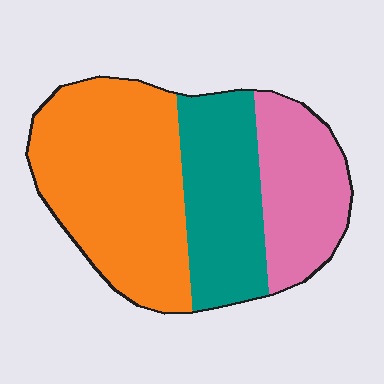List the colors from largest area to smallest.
From largest to smallest: orange, teal, pink.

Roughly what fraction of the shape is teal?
Teal covers about 30% of the shape.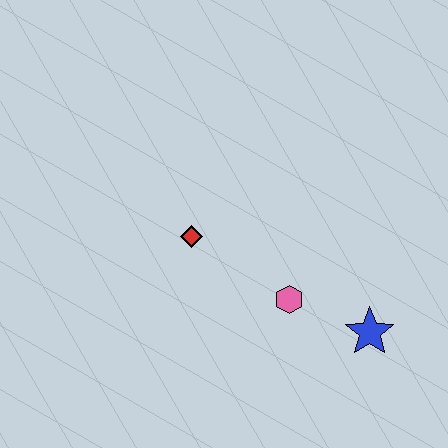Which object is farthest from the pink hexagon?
The red diamond is farthest from the pink hexagon.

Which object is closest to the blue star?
The pink hexagon is closest to the blue star.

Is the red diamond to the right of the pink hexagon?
No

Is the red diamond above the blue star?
Yes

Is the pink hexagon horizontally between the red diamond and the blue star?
Yes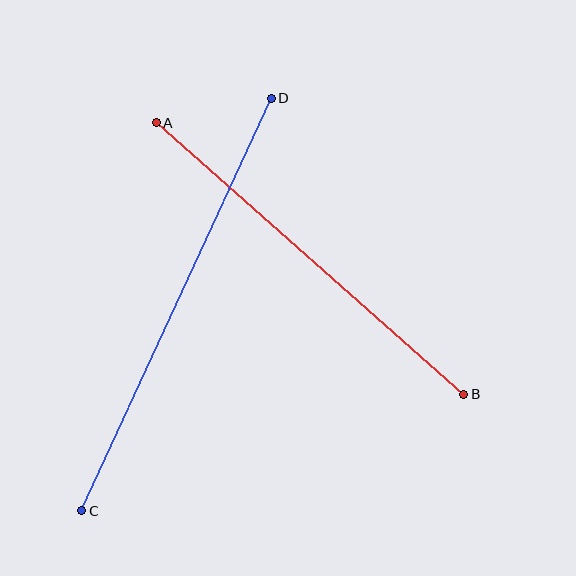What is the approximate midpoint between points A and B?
The midpoint is at approximately (310, 258) pixels.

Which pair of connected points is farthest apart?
Points C and D are farthest apart.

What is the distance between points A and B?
The distance is approximately 410 pixels.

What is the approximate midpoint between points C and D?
The midpoint is at approximately (176, 305) pixels.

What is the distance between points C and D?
The distance is approximately 454 pixels.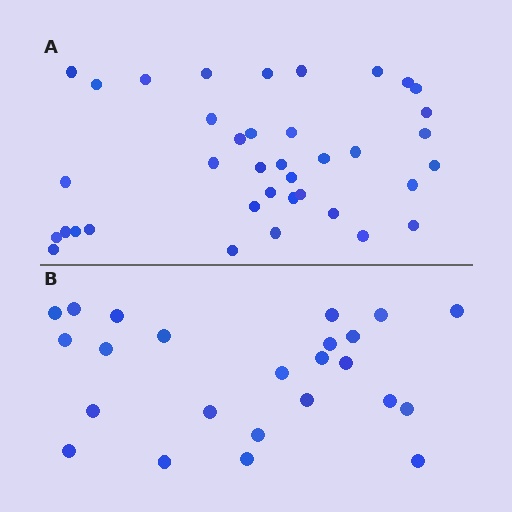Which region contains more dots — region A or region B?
Region A (the top region) has more dots.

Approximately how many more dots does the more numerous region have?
Region A has approximately 15 more dots than region B.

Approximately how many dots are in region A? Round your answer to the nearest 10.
About 40 dots. (The exact count is 38, which rounds to 40.)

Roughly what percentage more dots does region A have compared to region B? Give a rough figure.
About 60% more.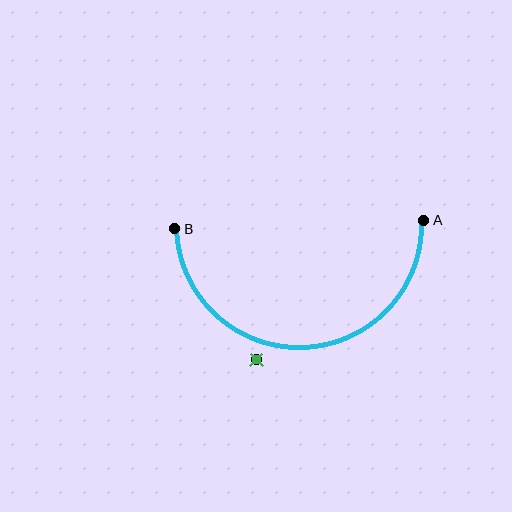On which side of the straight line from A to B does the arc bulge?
The arc bulges below the straight line connecting A and B.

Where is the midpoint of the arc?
The arc midpoint is the point on the curve farthest from the straight line joining A and B. It sits below that line.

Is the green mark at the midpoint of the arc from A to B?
No — the green mark does not lie on the arc at all. It sits slightly outside the curve.